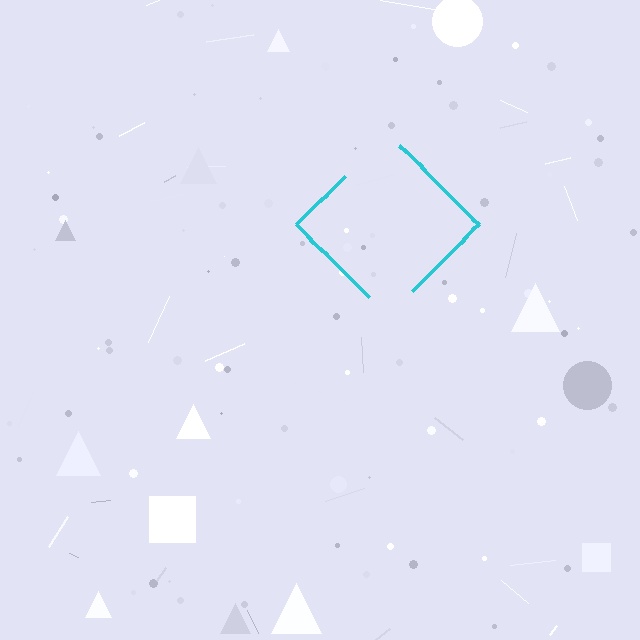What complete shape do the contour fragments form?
The contour fragments form a diamond.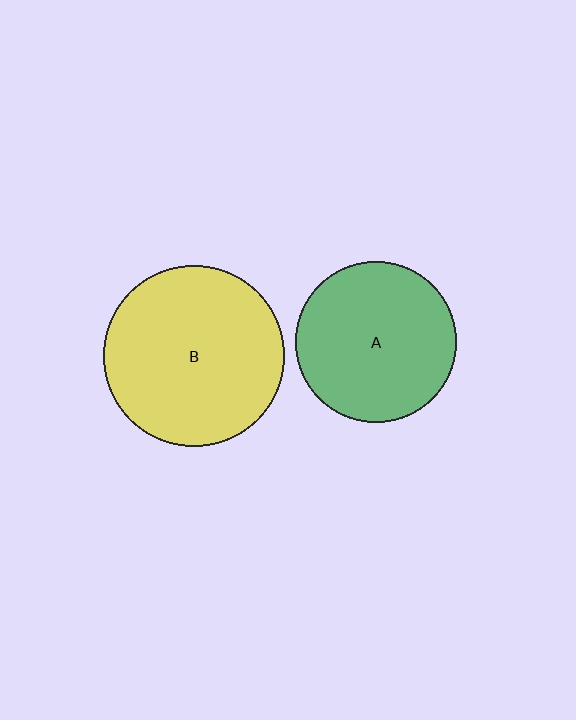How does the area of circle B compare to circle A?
Approximately 1.3 times.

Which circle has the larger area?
Circle B (yellow).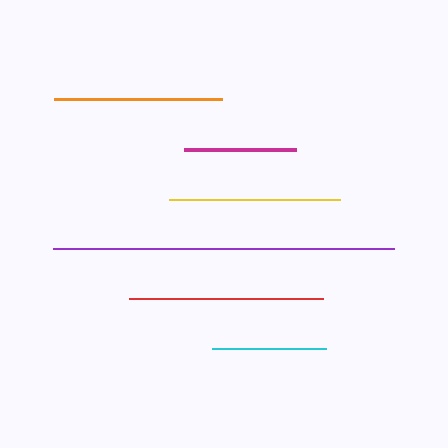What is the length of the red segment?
The red segment is approximately 194 pixels long.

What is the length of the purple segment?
The purple segment is approximately 341 pixels long.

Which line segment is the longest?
The purple line is the longest at approximately 341 pixels.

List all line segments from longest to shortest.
From longest to shortest: purple, red, yellow, orange, cyan, magenta.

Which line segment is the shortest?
The magenta line is the shortest at approximately 112 pixels.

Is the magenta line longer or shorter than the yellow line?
The yellow line is longer than the magenta line.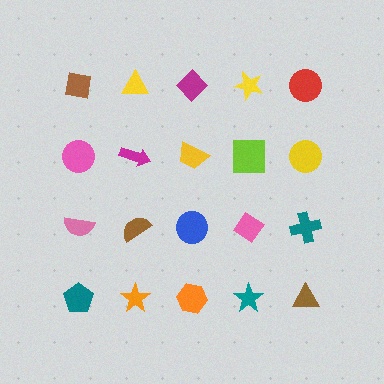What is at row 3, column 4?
A pink diamond.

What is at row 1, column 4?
A yellow star.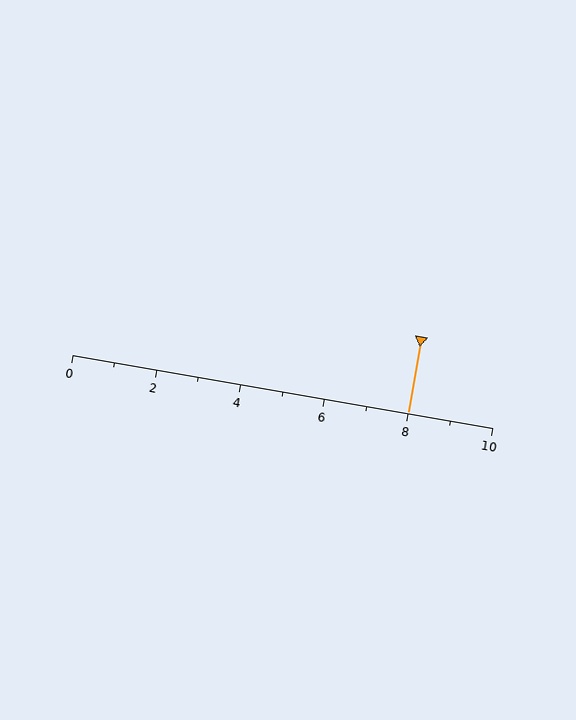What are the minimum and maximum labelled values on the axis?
The axis runs from 0 to 10.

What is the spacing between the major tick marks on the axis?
The major ticks are spaced 2 apart.